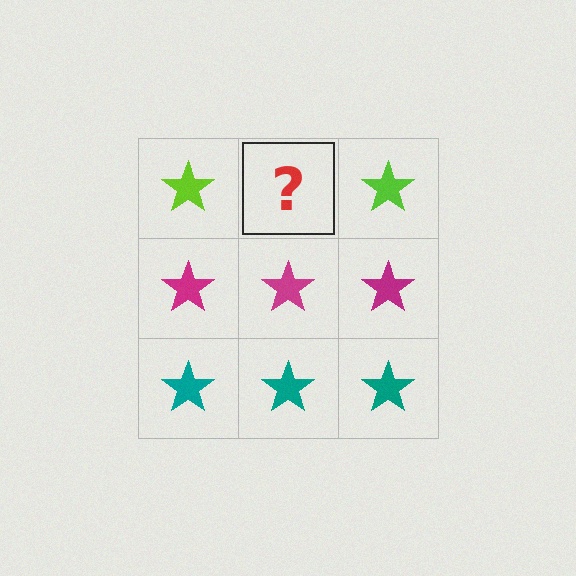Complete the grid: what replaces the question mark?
The question mark should be replaced with a lime star.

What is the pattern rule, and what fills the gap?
The rule is that each row has a consistent color. The gap should be filled with a lime star.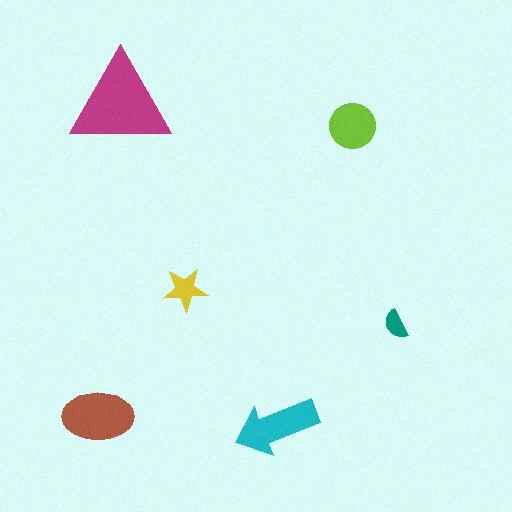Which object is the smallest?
The teal semicircle.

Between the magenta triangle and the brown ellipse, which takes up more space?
The magenta triangle.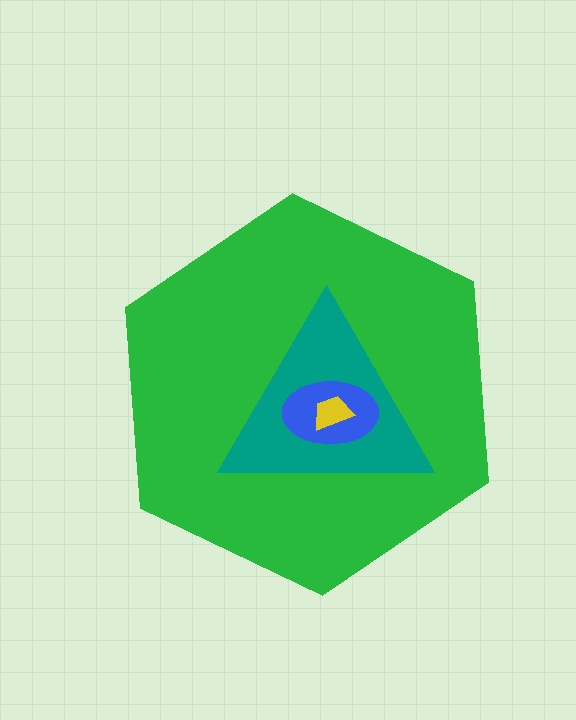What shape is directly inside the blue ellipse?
The yellow trapezoid.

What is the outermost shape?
The green hexagon.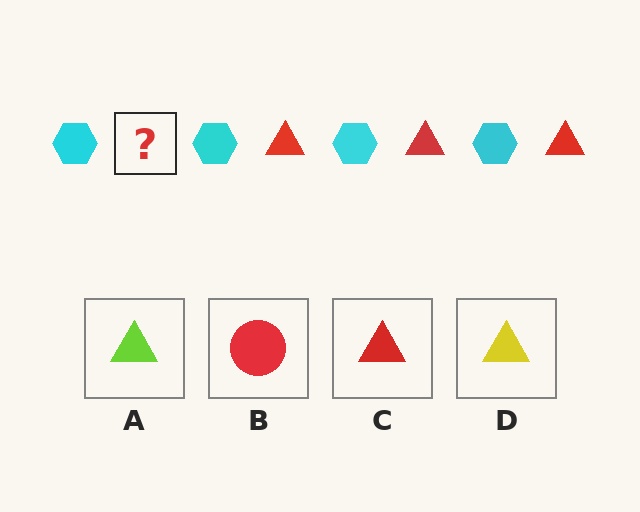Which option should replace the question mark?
Option C.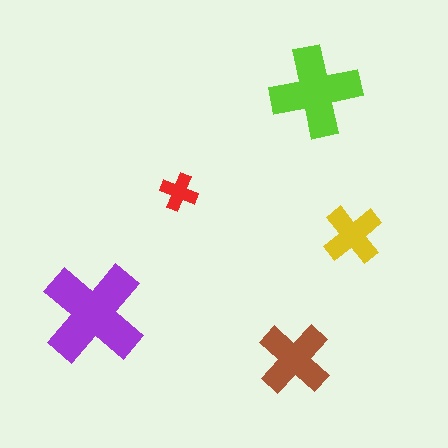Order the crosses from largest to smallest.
the purple one, the lime one, the brown one, the yellow one, the red one.